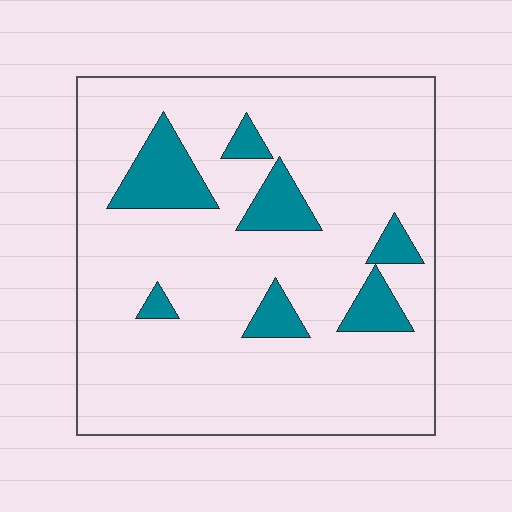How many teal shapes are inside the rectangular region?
7.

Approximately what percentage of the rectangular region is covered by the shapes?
Approximately 15%.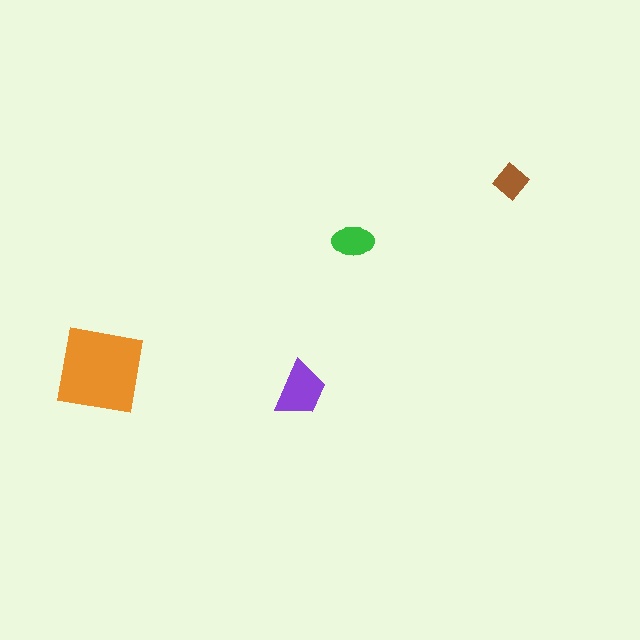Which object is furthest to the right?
The brown diamond is rightmost.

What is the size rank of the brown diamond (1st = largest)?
4th.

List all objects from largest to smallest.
The orange square, the purple trapezoid, the green ellipse, the brown diamond.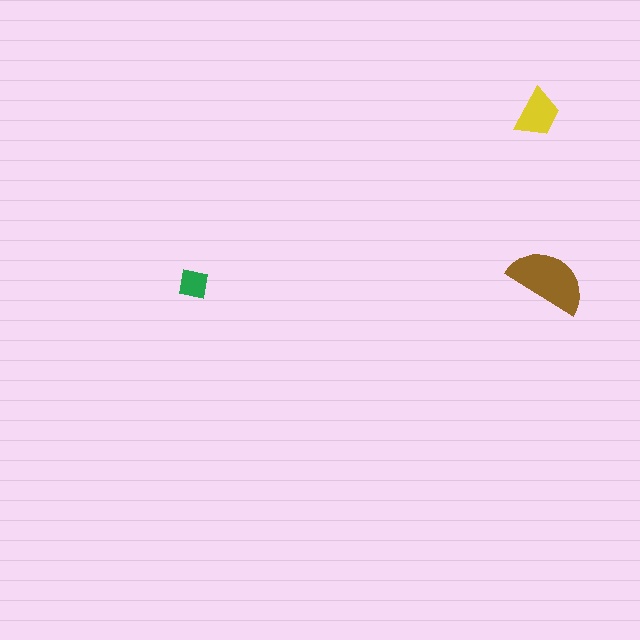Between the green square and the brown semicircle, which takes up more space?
The brown semicircle.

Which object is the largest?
The brown semicircle.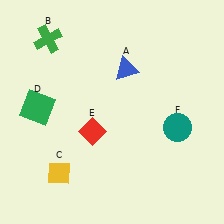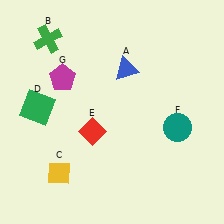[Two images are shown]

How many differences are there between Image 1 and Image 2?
There is 1 difference between the two images.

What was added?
A magenta pentagon (G) was added in Image 2.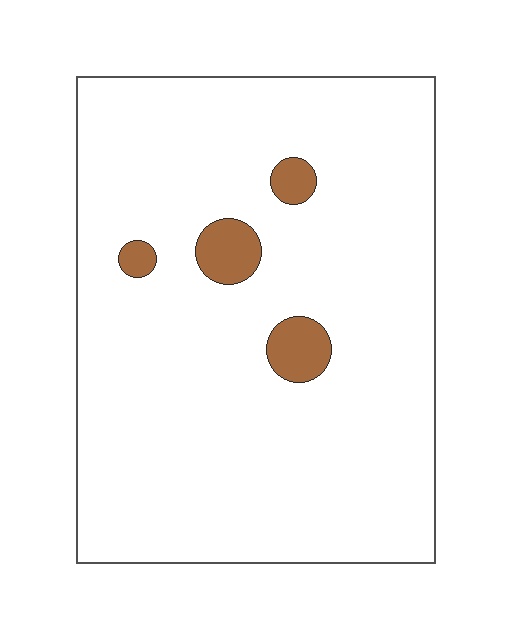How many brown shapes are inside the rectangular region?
4.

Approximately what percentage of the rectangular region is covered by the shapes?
Approximately 5%.